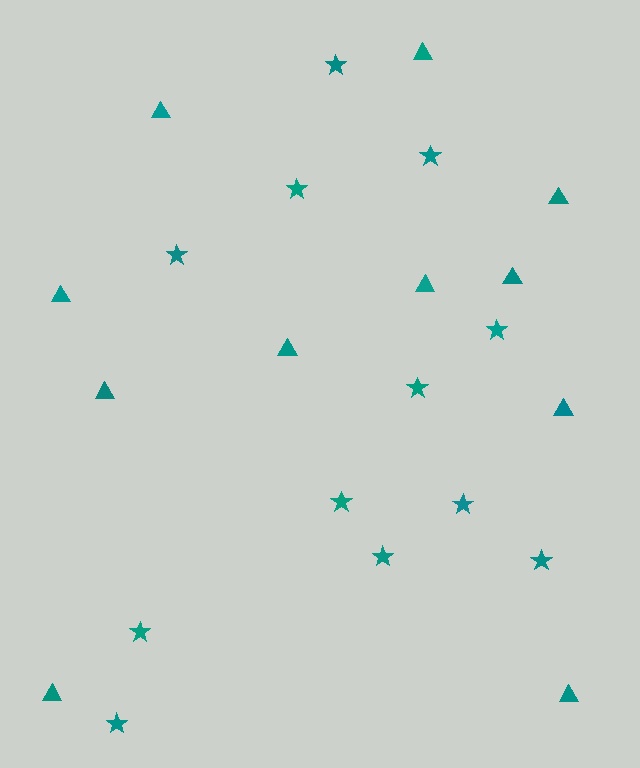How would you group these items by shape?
There are 2 groups: one group of triangles (11) and one group of stars (12).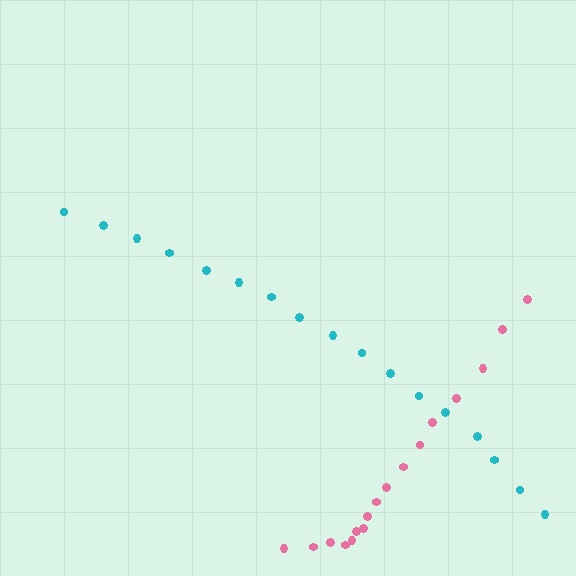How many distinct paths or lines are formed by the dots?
There are 2 distinct paths.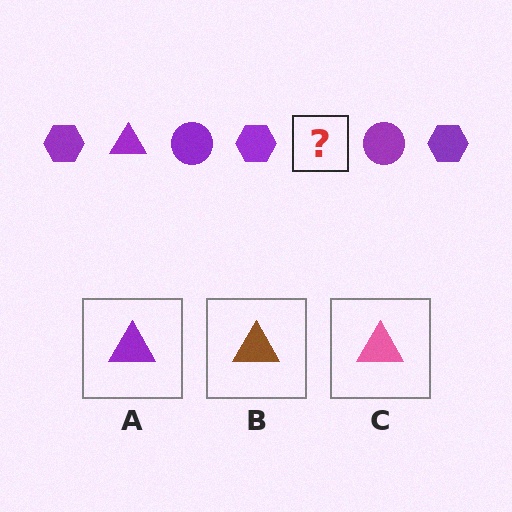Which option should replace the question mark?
Option A.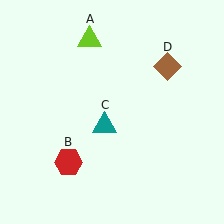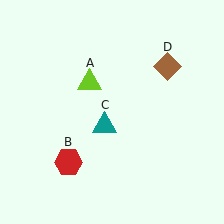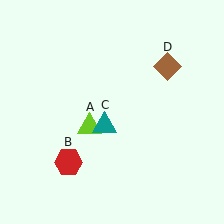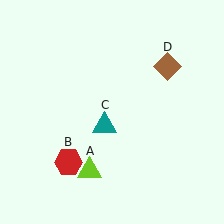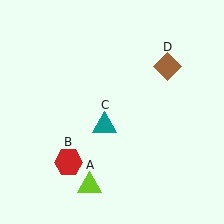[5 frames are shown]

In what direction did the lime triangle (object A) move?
The lime triangle (object A) moved down.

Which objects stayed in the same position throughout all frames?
Red hexagon (object B) and teal triangle (object C) and brown diamond (object D) remained stationary.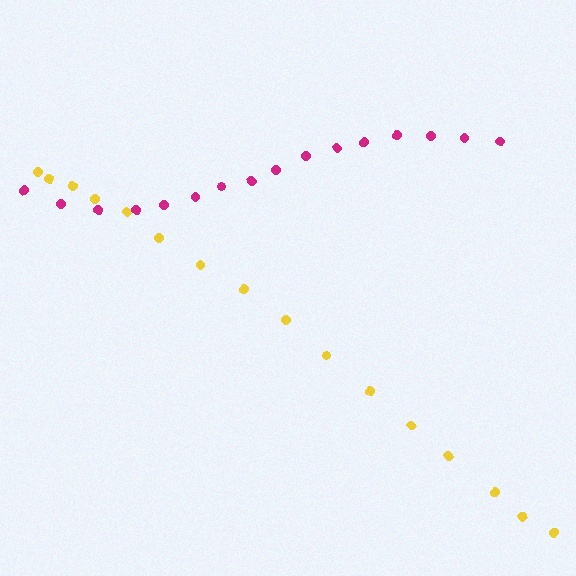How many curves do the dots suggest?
There are 2 distinct paths.